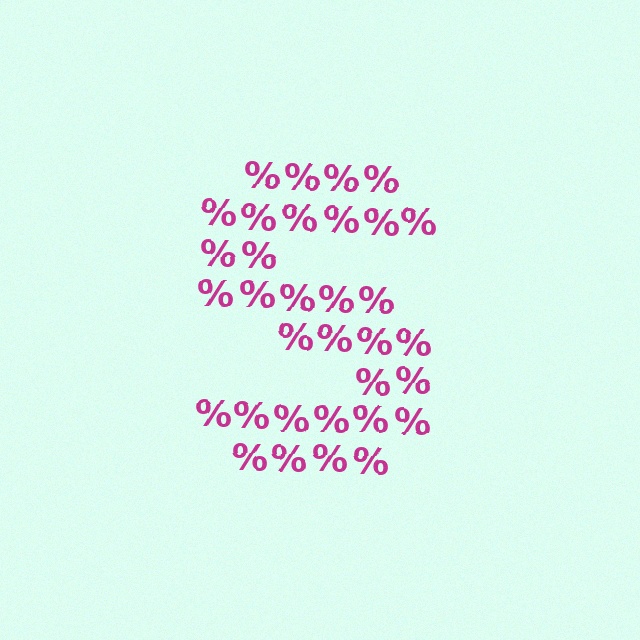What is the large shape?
The large shape is the letter S.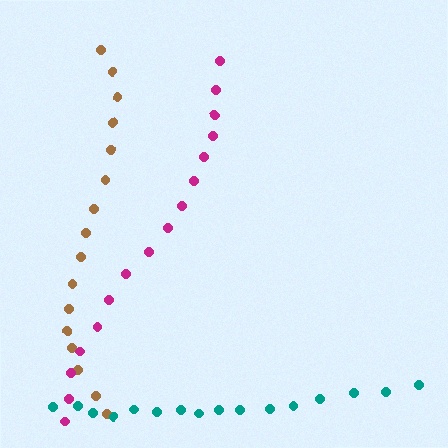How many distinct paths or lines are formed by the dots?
There are 3 distinct paths.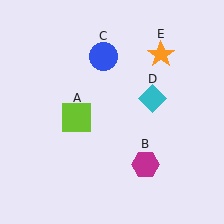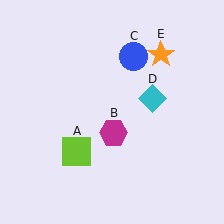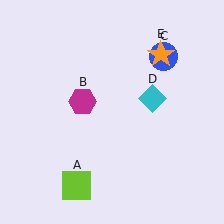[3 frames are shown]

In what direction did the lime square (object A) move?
The lime square (object A) moved down.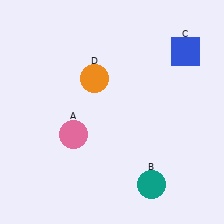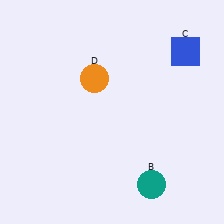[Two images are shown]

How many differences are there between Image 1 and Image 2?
There is 1 difference between the two images.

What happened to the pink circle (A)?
The pink circle (A) was removed in Image 2. It was in the bottom-left area of Image 1.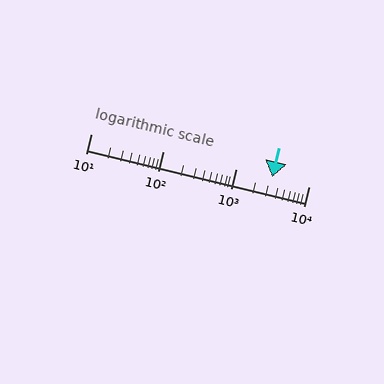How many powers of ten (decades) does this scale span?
The scale spans 3 decades, from 10 to 10000.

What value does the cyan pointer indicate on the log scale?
The pointer indicates approximately 3100.